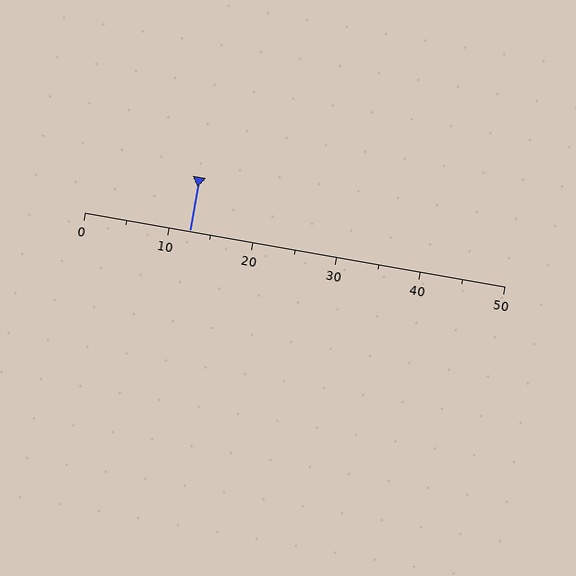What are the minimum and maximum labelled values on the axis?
The axis runs from 0 to 50.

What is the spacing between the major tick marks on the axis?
The major ticks are spaced 10 apart.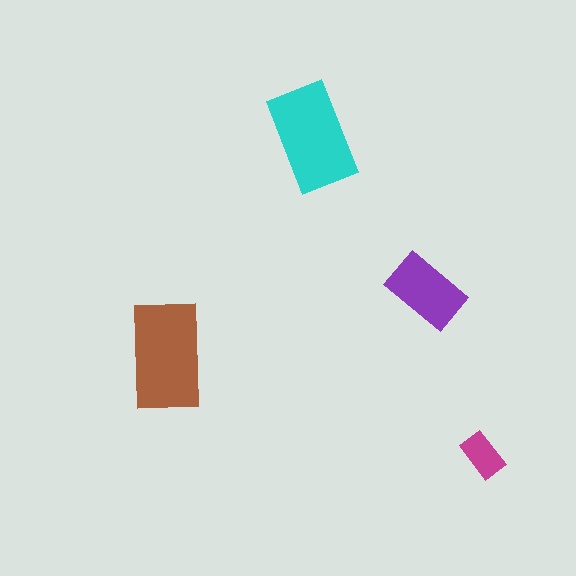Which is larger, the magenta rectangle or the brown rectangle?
The brown one.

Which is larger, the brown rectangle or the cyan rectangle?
The brown one.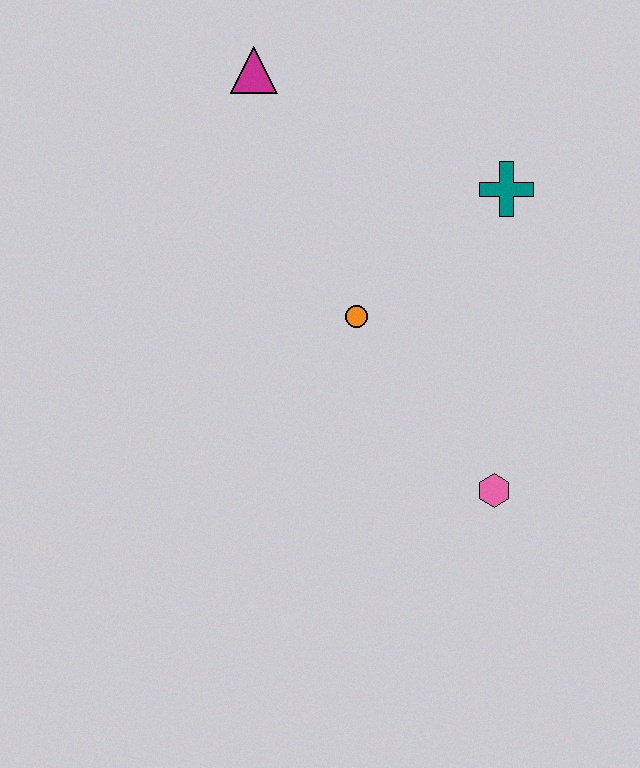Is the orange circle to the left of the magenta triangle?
No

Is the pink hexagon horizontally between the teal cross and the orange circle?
Yes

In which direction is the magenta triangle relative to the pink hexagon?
The magenta triangle is above the pink hexagon.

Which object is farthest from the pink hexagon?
The magenta triangle is farthest from the pink hexagon.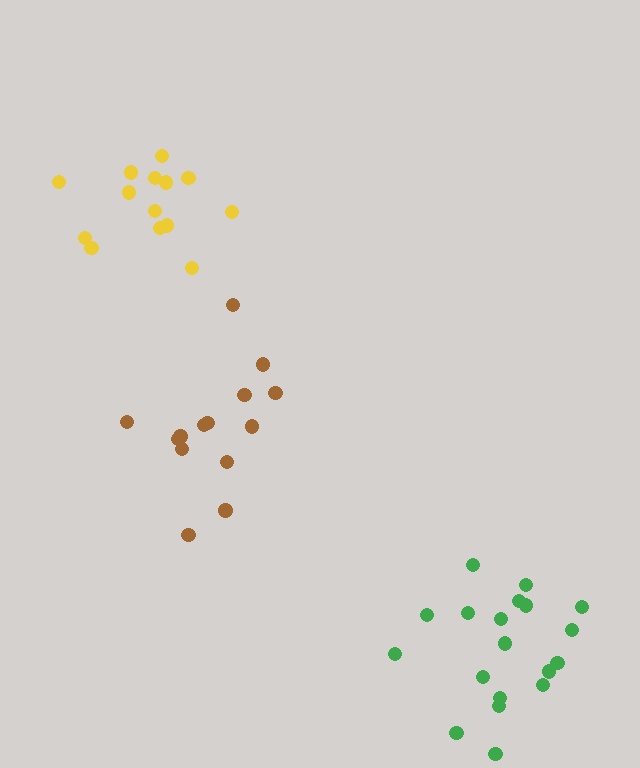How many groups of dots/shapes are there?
There are 3 groups.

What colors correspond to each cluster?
The clusters are colored: brown, yellow, green.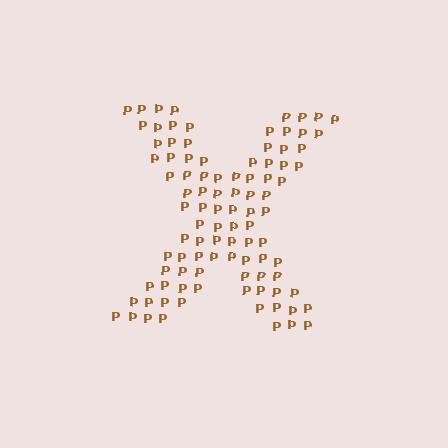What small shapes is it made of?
It is made of small letter P's.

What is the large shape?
The large shape is the letter X.